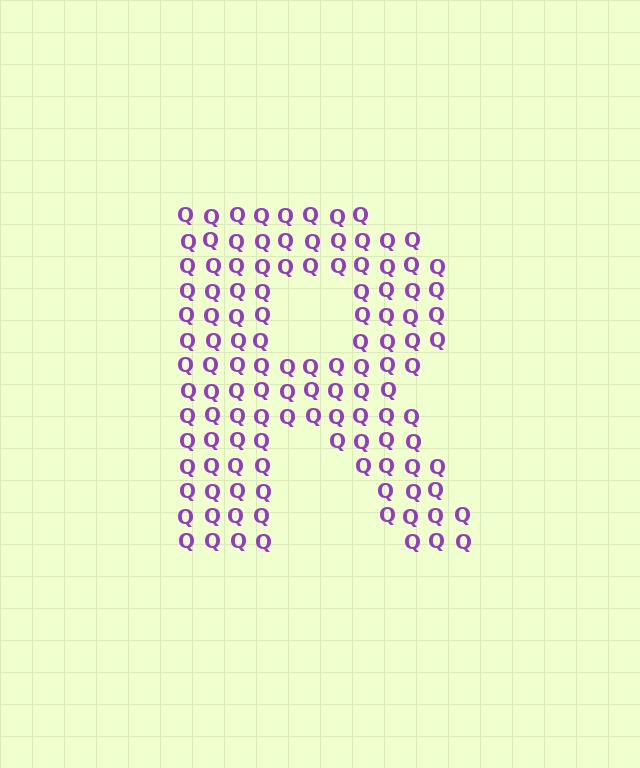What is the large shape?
The large shape is the letter R.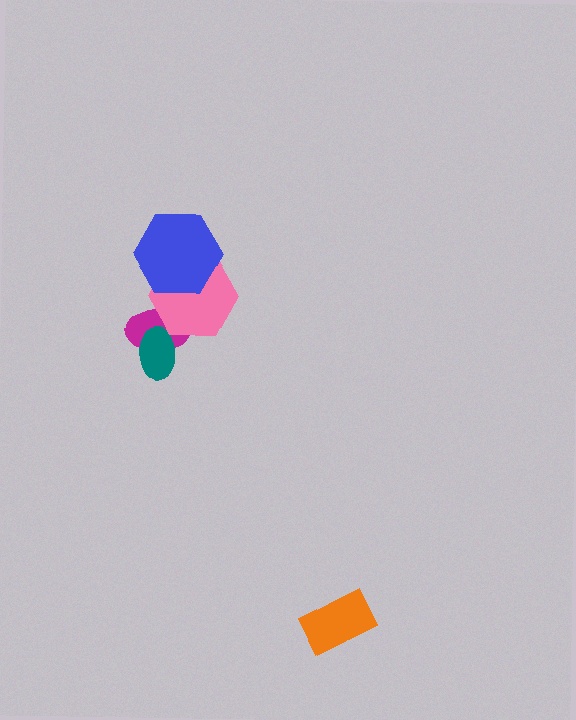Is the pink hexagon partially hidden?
Yes, it is partially covered by another shape.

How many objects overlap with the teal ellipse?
1 object overlaps with the teal ellipse.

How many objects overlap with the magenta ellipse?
2 objects overlap with the magenta ellipse.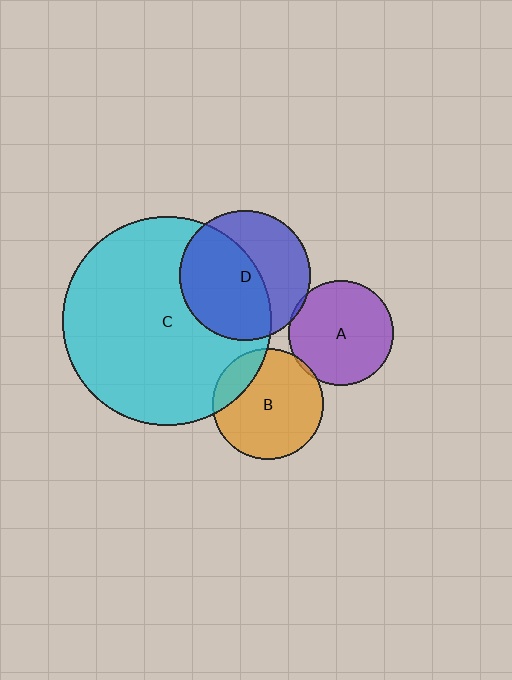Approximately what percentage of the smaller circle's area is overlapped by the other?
Approximately 20%.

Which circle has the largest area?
Circle C (cyan).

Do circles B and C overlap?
Yes.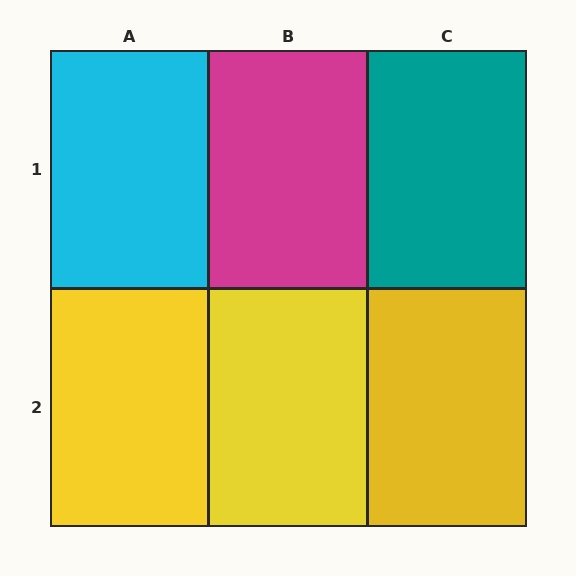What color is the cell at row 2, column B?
Yellow.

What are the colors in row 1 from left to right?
Cyan, magenta, teal.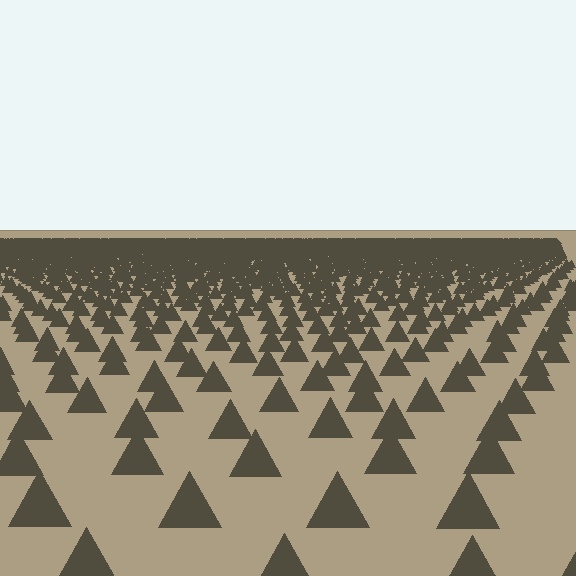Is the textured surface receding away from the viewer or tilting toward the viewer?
The surface is receding away from the viewer. Texture elements get smaller and denser toward the top.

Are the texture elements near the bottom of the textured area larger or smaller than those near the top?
Larger. Near the bottom, elements are closer to the viewer and appear at a bigger on-screen size.